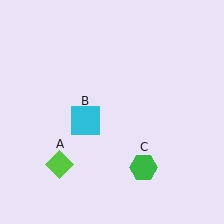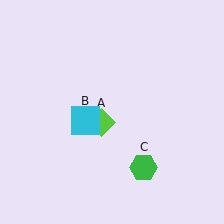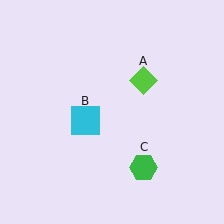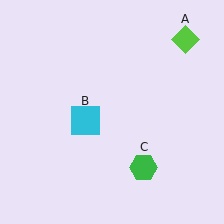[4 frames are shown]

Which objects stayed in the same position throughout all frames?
Cyan square (object B) and green hexagon (object C) remained stationary.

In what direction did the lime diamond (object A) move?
The lime diamond (object A) moved up and to the right.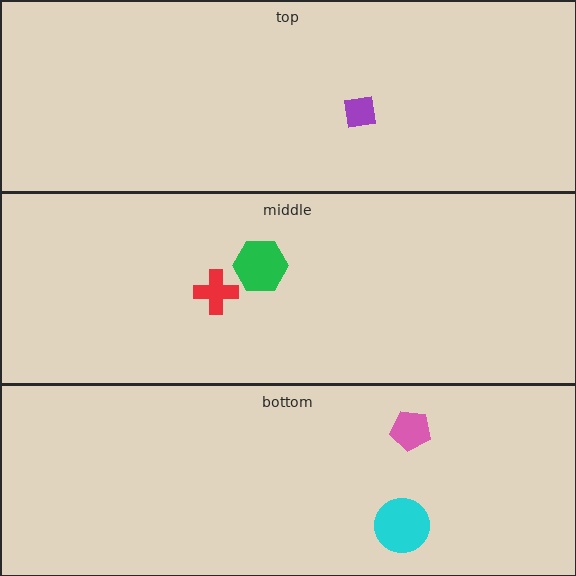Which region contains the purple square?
The top region.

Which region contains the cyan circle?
The bottom region.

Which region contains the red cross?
The middle region.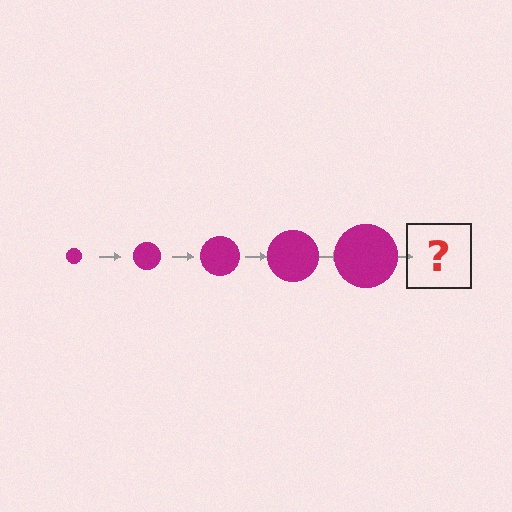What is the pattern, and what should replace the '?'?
The pattern is that the circle gets progressively larger each step. The '?' should be a magenta circle, larger than the previous one.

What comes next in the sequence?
The next element should be a magenta circle, larger than the previous one.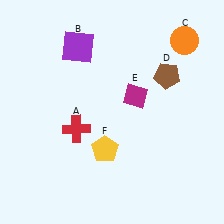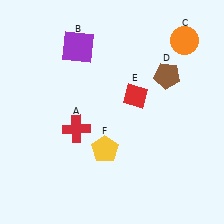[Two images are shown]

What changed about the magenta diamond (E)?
In Image 1, E is magenta. In Image 2, it changed to red.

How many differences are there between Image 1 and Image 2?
There is 1 difference between the two images.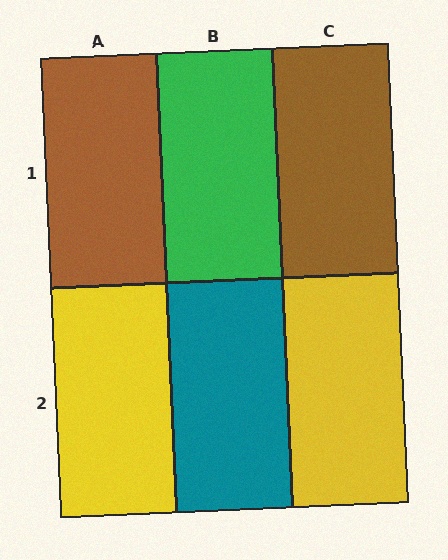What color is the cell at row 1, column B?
Green.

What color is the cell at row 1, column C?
Brown.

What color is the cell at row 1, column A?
Brown.